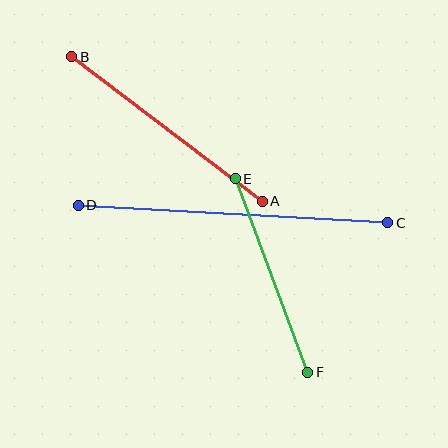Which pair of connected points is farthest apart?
Points C and D are farthest apart.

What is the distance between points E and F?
The distance is approximately 206 pixels.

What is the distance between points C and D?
The distance is approximately 310 pixels.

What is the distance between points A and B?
The distance is approximately 239 pixels.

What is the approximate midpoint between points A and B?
The midpoint is at approximately (167, 129) pixels.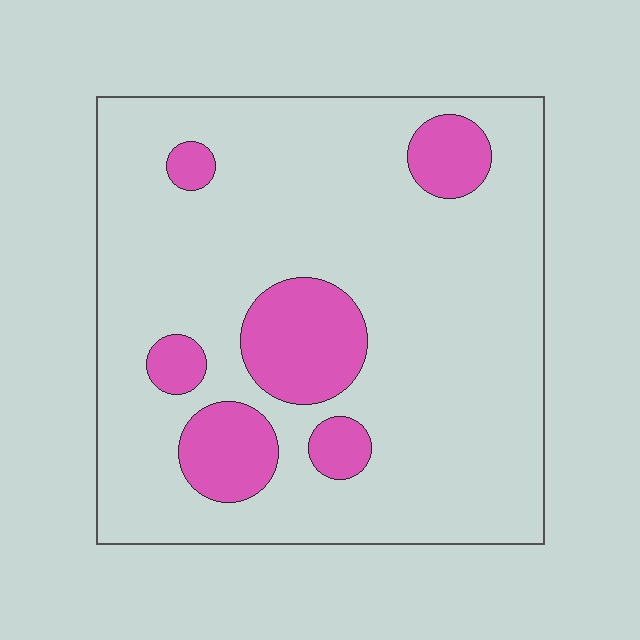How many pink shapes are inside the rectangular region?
6.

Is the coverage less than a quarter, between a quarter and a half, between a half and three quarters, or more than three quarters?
Less than a quarter.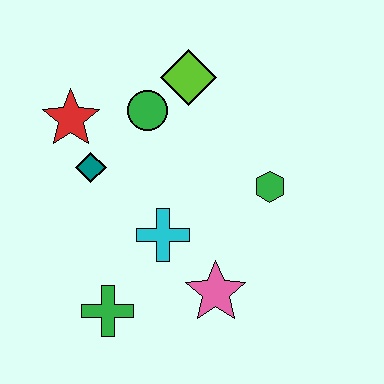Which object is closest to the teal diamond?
The red star is closest to the teal diamond.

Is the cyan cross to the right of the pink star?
No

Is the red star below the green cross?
No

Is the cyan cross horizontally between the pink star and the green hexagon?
No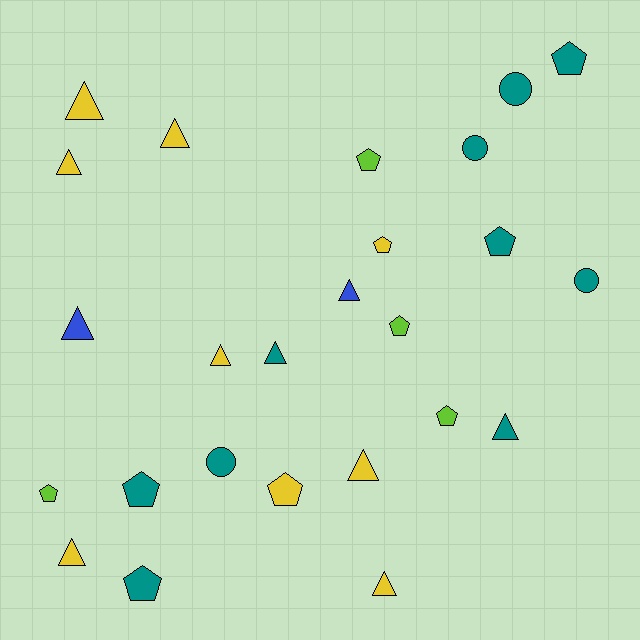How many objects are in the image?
There are 25 objects.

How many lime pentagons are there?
There are 4 lime pentagons.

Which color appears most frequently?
Teal, with 10 objects.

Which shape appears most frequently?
Triangle, with 11 objects.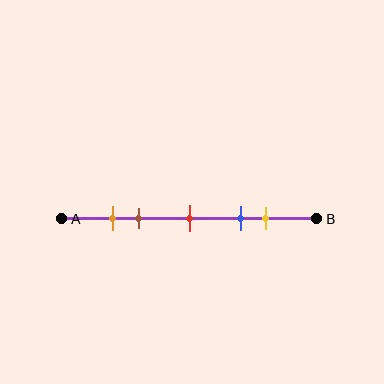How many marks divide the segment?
There are 5 marks dividing the segment.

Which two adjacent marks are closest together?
The orange and brown marks are the closest adjacent pair.